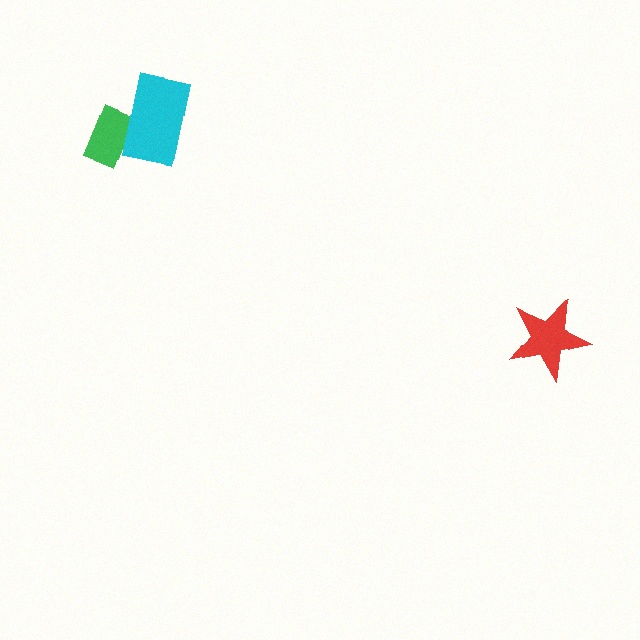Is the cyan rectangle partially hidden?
No, no other shape covers it.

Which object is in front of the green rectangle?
The cyan rectangle is in front of the green rectangle.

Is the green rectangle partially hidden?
Yes, it is partially covered by another shape.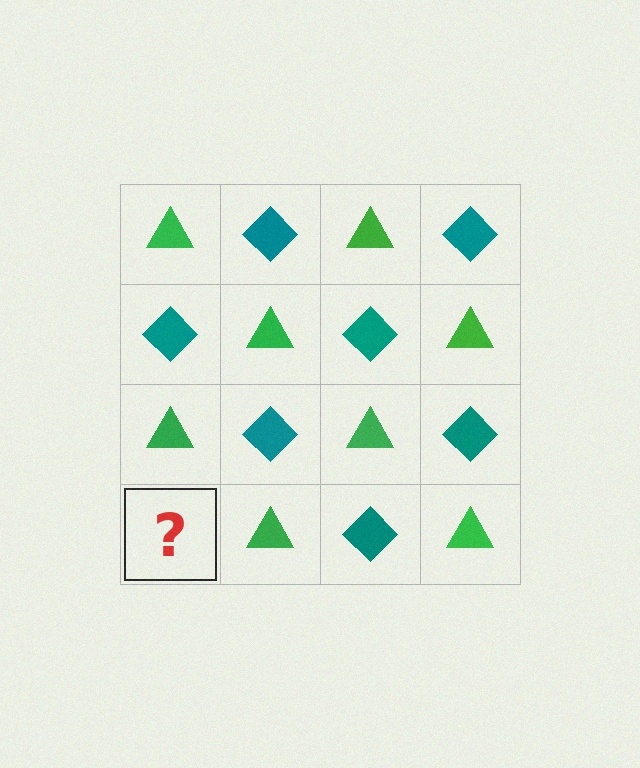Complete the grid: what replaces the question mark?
The question mark should be replaced with a teal diamond.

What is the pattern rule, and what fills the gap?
The rule is that it alternates green triangle and teal diamond in a checkerboard pattern. The gap should be filled with a teal diamond.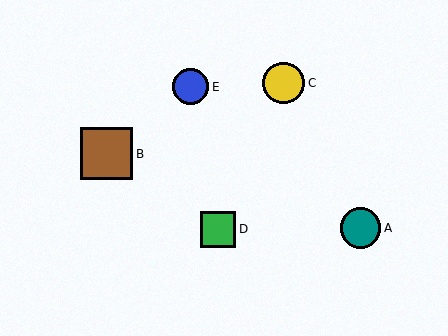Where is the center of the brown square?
The center of the brown square is at (107, 154).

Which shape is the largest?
The brown square (labeled B) is the largest.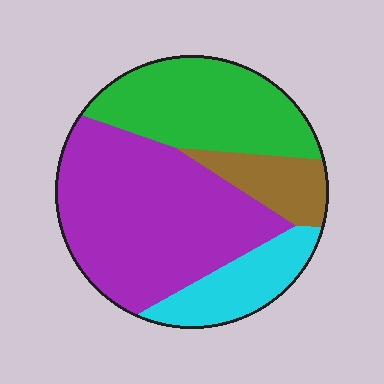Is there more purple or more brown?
Purple.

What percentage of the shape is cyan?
Cyan covers about 15% of the shape.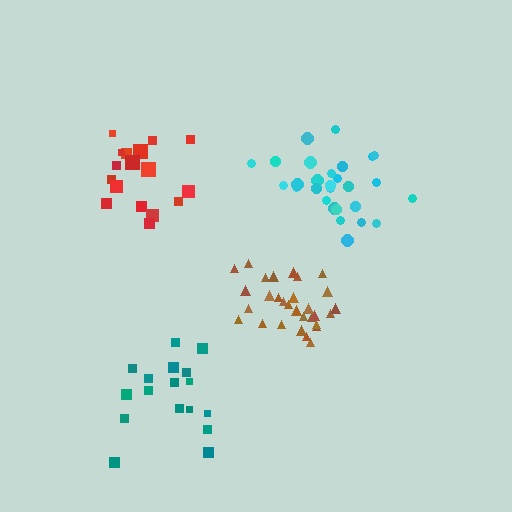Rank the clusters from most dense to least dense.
brown, cyan, red, teal.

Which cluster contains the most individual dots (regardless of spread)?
Brown (30).